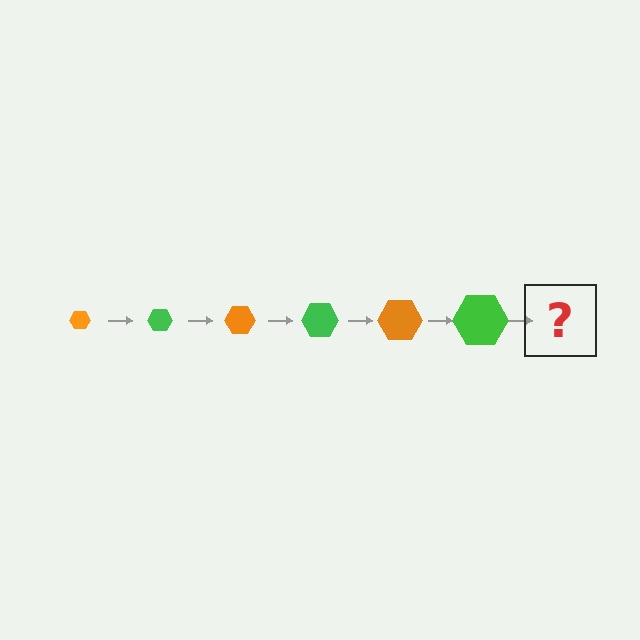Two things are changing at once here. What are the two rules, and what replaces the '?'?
The two rules are that the hexagon grows larger each step and the color cycles through orange and green. The '?' should be an orange hexagon, larger than the previous one.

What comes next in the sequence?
The next element should be an orange hexagon, larger than the previous one.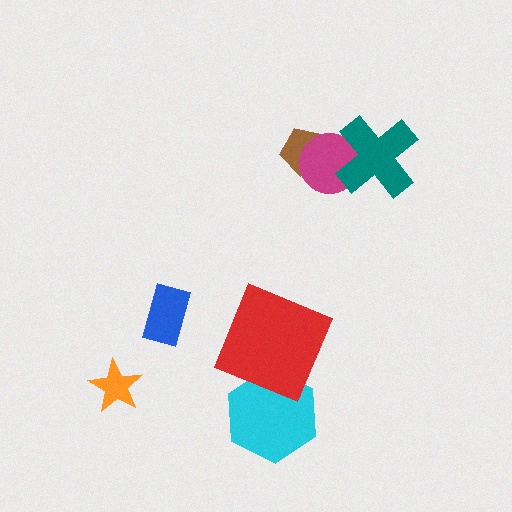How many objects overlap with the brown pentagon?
1 object overlaps with the brown pentagon.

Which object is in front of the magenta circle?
The teal cross is in front of the magenta circle.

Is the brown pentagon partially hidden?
Yes, it is partially covered by another shape.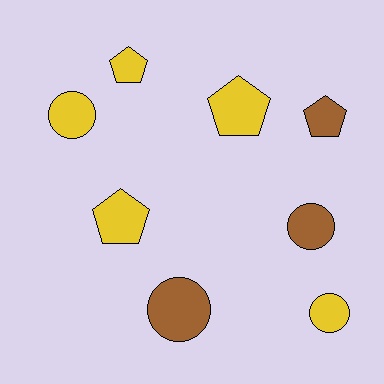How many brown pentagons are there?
There is 1 brown pentagon.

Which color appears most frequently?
Yellow, with 5 objects.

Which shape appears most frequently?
Circle, with 4 objects.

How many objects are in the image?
There are 8 objects.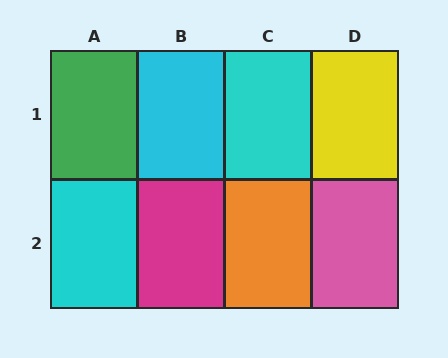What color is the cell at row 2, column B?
Magenta.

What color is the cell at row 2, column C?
Orange.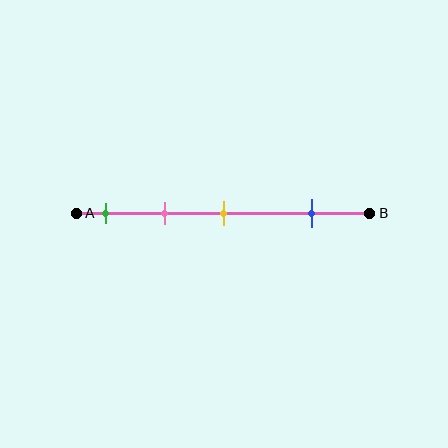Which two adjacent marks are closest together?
The green and pink marks are the closest adjacent pair.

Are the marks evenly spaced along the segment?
No, the marks are not evenly spaced.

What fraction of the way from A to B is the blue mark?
The blue mark is approximately 80% (0.8) of the way from A to B.